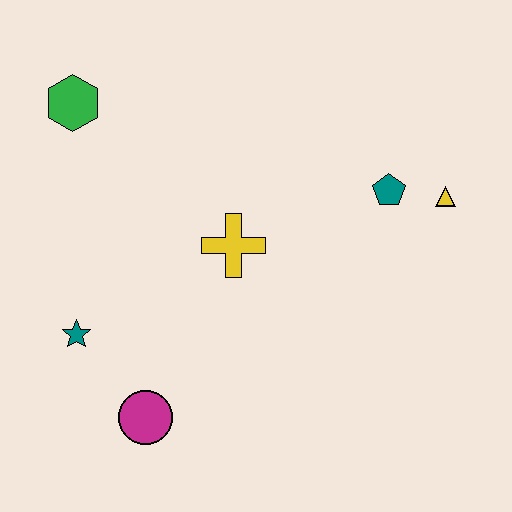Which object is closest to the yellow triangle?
The teal pentagon is closest to the yellow triangle.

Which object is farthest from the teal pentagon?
The teal star is farthest from the teal pentagon.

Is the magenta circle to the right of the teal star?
Yes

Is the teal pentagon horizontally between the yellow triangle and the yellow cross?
Yes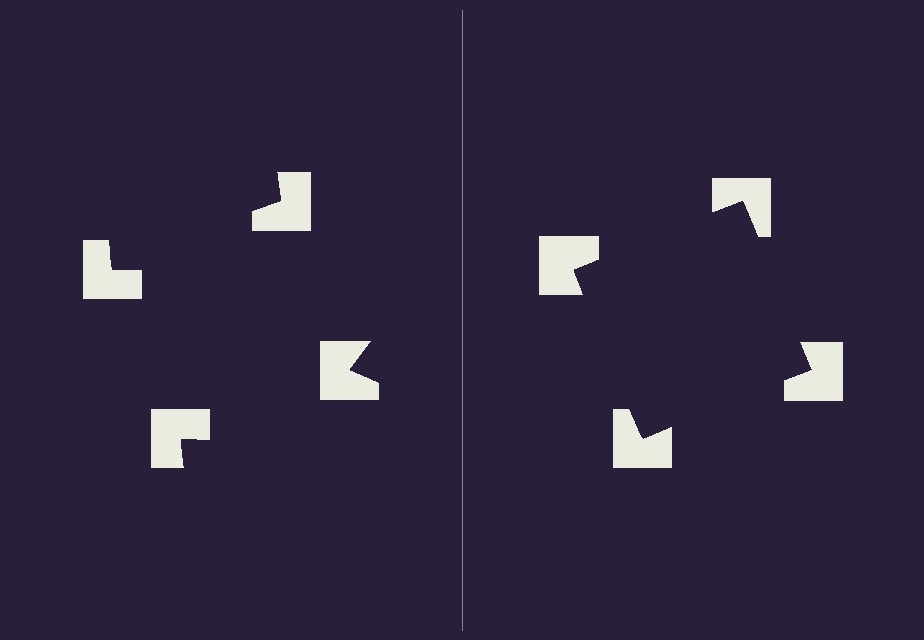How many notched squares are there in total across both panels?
8 — 4 on each side.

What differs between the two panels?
The notched squares are positioned identically on both sides; only the wedge orientations differ. On the right they align to a square; on the left they are misaligned.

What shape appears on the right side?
An illusory square.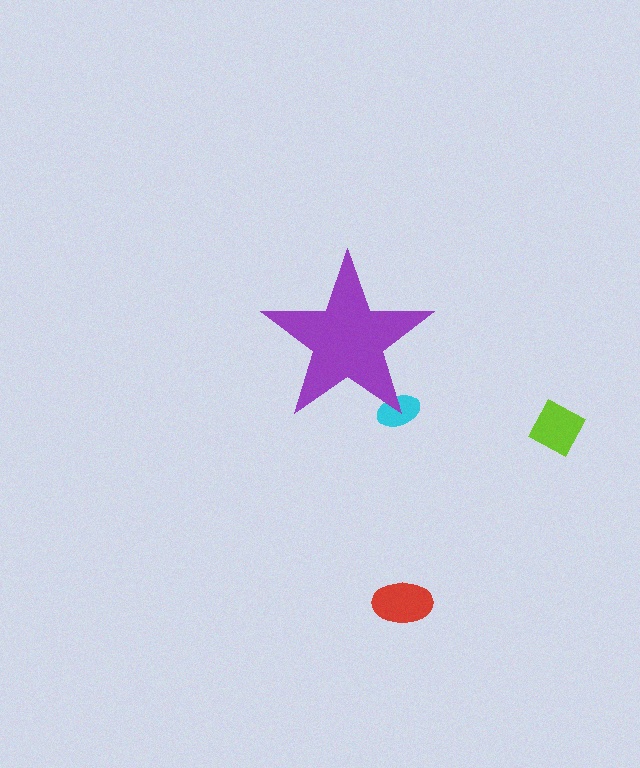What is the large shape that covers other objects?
A purple star.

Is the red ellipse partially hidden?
No, the red ellipse is fully visible.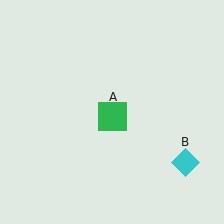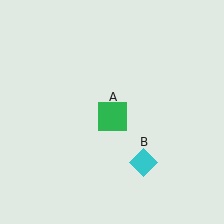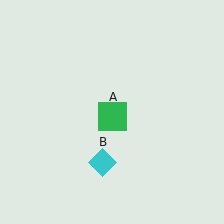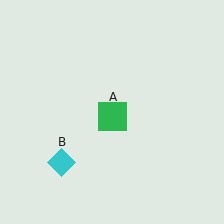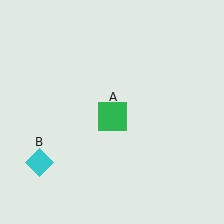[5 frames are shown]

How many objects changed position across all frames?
1 object changed position: cyan diamond (object B).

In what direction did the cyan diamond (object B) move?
The cyan diamond (object B) moved left.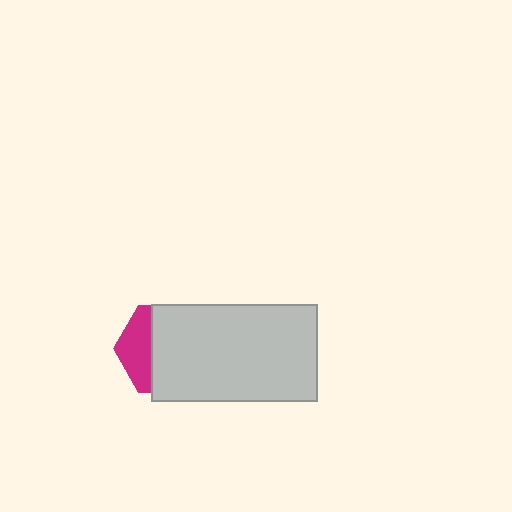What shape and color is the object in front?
The object in front is a light gray rectangle.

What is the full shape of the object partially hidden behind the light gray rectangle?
The partially hidden object is a magenta hexagon.